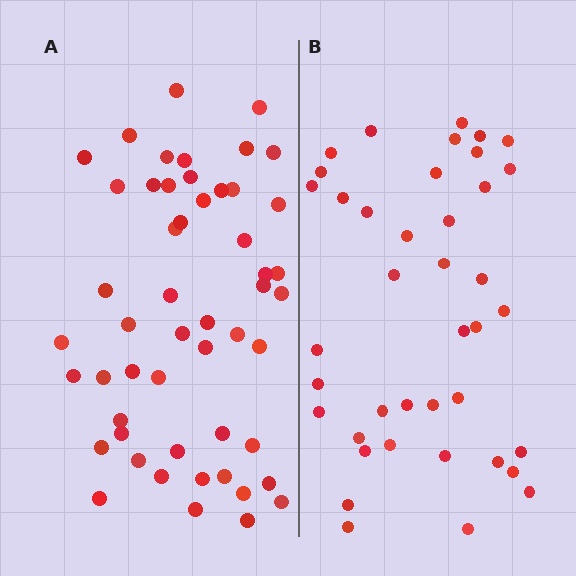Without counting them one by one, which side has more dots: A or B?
Region A (the left region) has more dots.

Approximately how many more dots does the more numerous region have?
Region A has roughly 12 or so more dots than region B.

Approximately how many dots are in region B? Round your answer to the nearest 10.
About 40 dots.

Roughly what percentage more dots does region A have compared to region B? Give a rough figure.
About 30% more.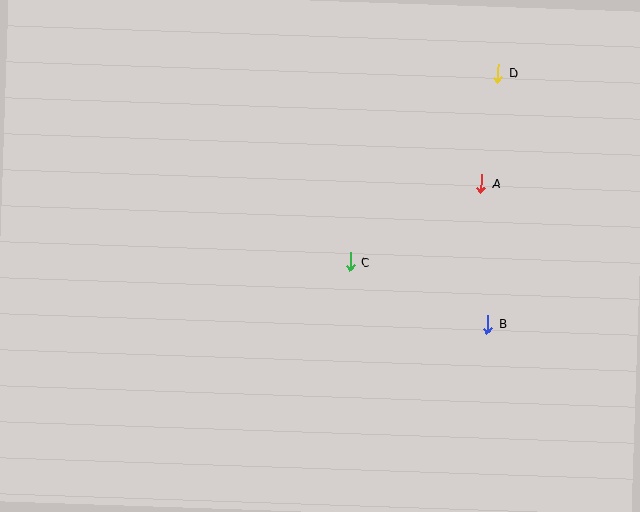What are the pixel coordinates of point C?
Point C is at (350, 262).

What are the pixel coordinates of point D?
Point D is at (498, 73).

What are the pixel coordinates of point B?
Point B is at (487, 324).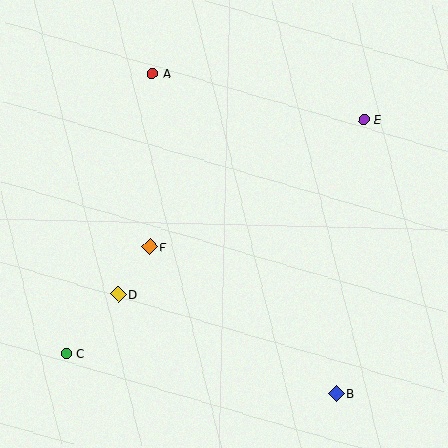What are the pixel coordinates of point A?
Point A is at (152, 74).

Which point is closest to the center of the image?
Point F at (150, 247) is closest to the center.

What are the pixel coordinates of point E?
Point E is at (364, 120).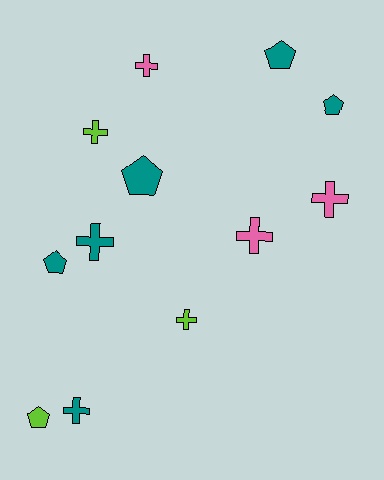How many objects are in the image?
There are 12 objects.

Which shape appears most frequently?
Cross, with 7 objects.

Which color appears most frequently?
Teal, with 6 objects.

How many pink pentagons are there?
There are no pink pentagons.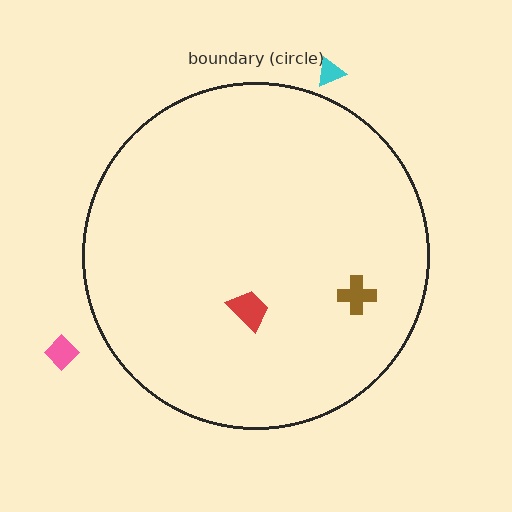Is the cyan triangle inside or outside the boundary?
Outside.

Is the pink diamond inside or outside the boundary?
Outside.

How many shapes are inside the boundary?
2 inside, 2 outside.